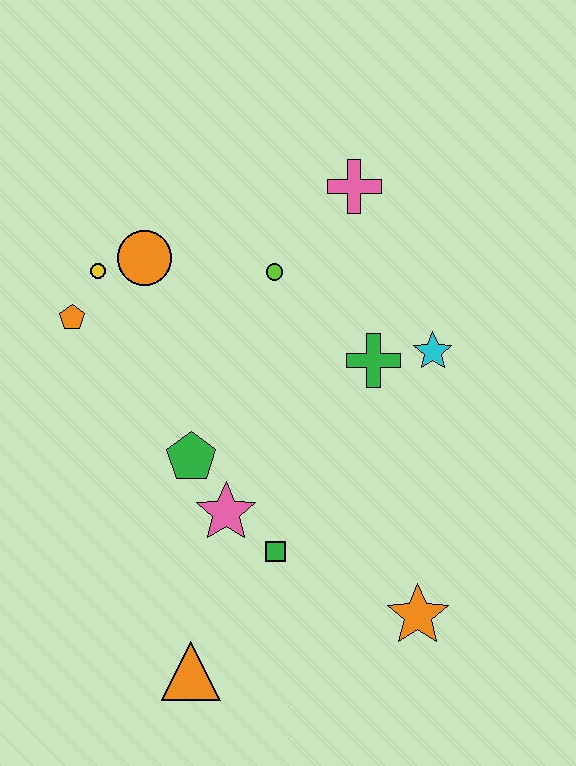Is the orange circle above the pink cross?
No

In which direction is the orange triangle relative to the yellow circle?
The orange triangle is below the yellow circle.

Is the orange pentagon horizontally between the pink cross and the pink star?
No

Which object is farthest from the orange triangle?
The pink cross is farthest from the orange triangle.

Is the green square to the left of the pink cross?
Yes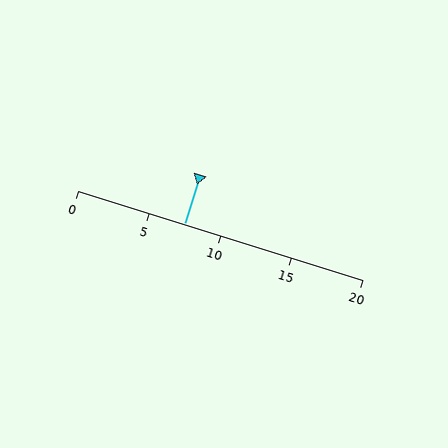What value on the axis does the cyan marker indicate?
The marker indicates approximately 7.5.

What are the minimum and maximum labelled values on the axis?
The axis runs from 0 to 20.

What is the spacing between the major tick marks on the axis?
The major ticks are spaced 5 apart.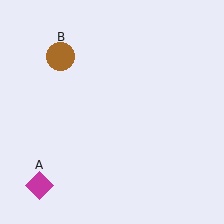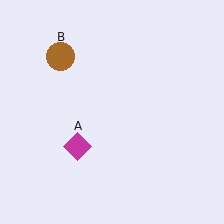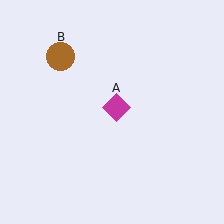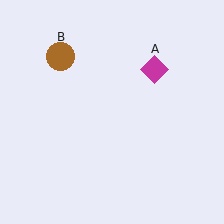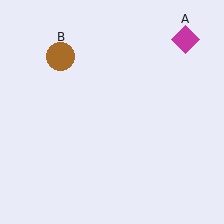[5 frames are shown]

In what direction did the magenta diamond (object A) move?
The magenta diamond (object A) moved up and to the right.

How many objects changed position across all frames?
1 object changed position: magenta diamond (object A).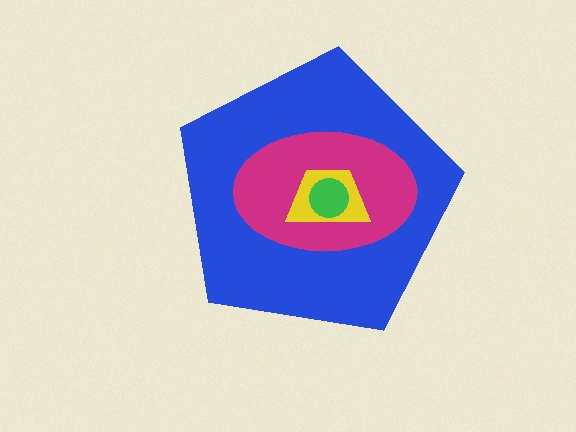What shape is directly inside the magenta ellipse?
The yellow trapezoid.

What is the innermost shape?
The green circle.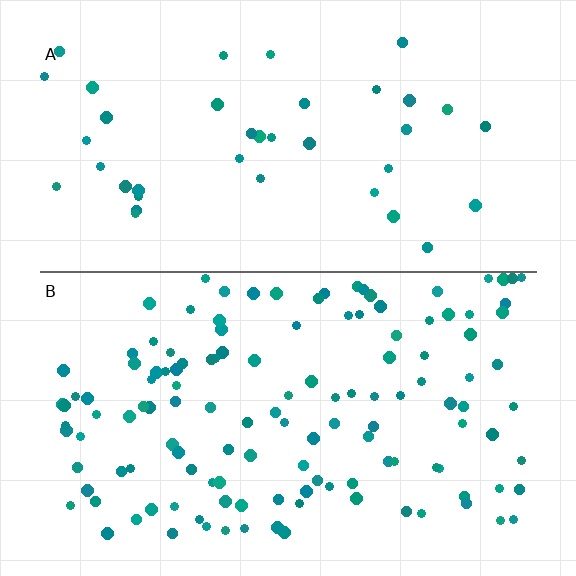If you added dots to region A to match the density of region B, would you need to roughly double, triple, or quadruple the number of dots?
Approximately triple.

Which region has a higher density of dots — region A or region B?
B (the bottom).